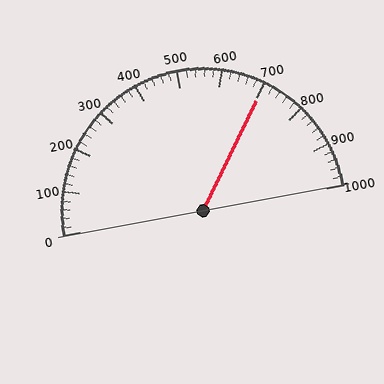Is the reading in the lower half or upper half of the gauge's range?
The reading is in the upper half of the range (0 to 1000).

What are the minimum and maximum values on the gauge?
The gauge ranges from 0 to 1000.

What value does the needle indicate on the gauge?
The needle indicates approximately 700.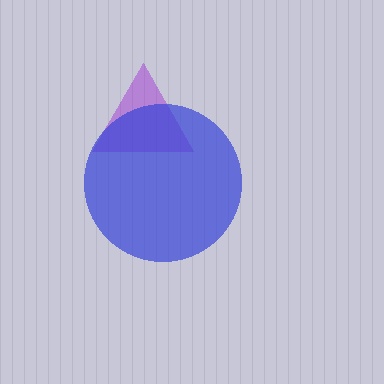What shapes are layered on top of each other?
The layered shapes are: a purple triangle, a blue circle.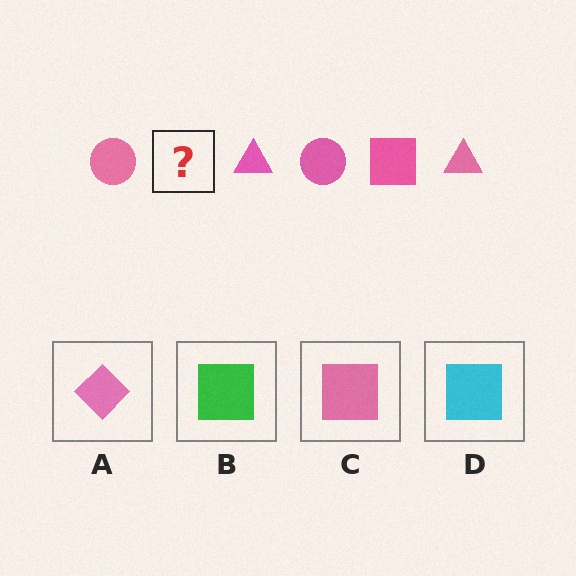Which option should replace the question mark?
Option C.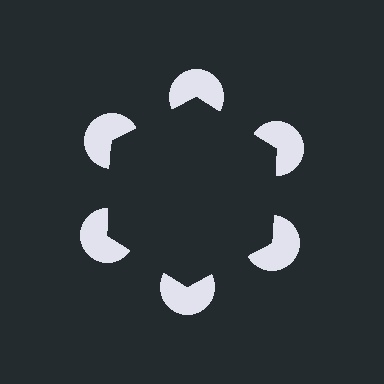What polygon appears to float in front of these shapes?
An illusory hexagon — its edges are inferred from the aligned wedge cuts in the pac-man discs, not physically drawn.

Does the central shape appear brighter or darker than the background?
It typically appears slightly darker than the background, even though no actual brightness change is drawn.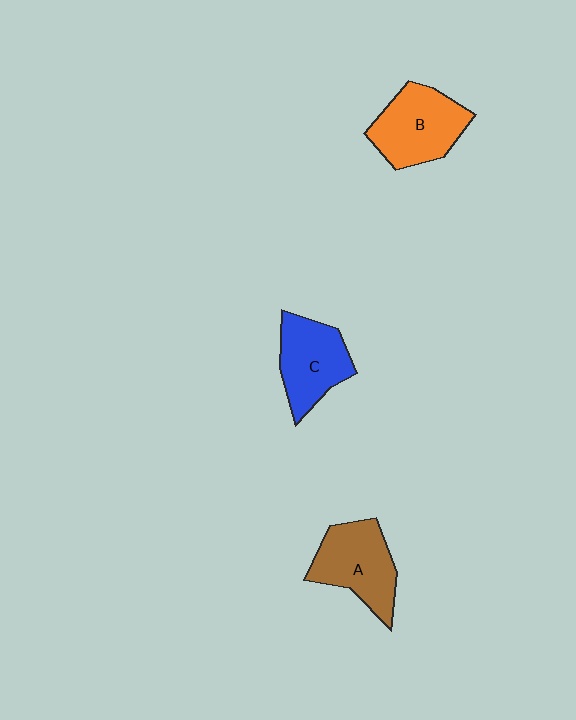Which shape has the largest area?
Shape B (orange).